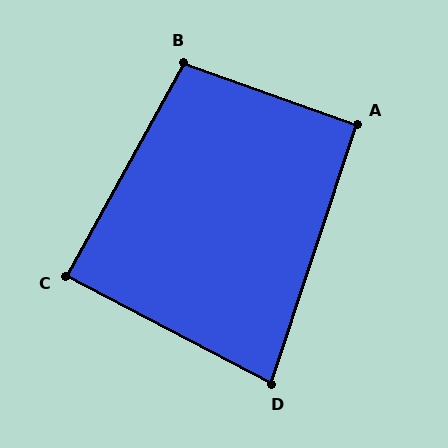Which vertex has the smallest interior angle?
D, at approximately 81 degrees.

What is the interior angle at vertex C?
Approximately 89 degrees (approximately right).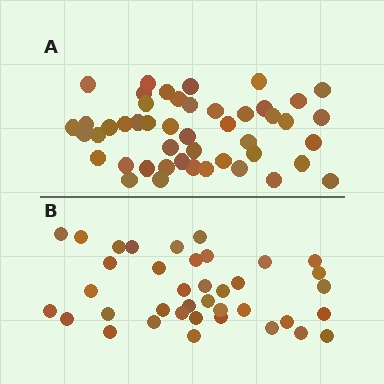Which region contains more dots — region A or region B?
Region A (the top region) has more dots.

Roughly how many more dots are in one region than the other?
Region A has roughly 8 or so more dots than region B.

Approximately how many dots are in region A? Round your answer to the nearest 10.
About 50 dots. (The exact count is 47, which rounds to 50.)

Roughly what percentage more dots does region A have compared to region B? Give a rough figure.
About 25% more.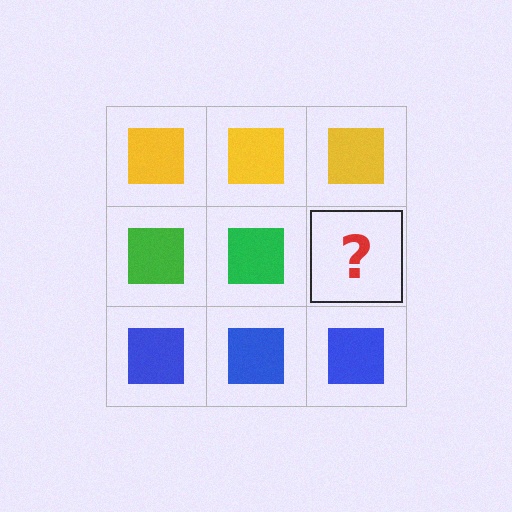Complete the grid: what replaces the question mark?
The question mark should be replaced with a green square.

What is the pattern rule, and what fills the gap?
The rule is that each row has a consistent color. The gap should be filled with a green square.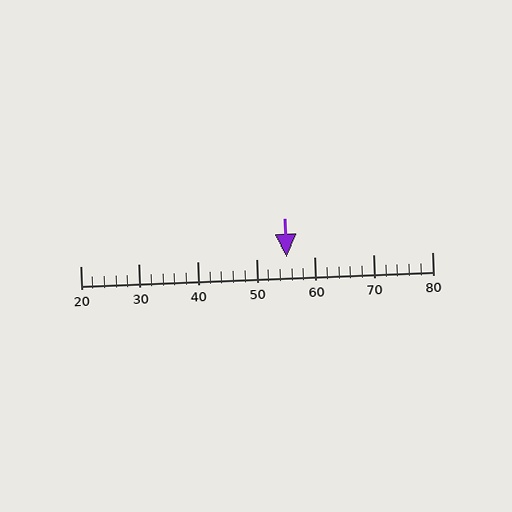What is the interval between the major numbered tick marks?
The major tick marks are spaced 10 units apart.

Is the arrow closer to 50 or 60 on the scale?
The arrow is closer to 60.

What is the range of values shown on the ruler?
The ruler shows values from 20 to 80.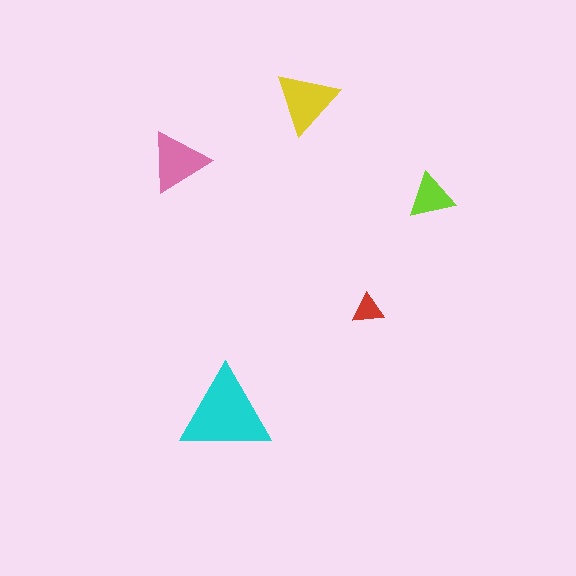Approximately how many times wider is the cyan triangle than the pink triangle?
About 1.5 times wider.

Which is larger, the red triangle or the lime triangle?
The lime one.